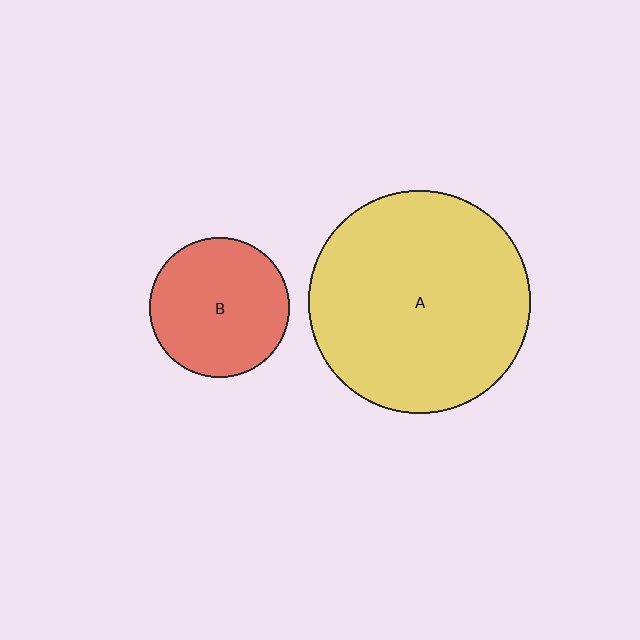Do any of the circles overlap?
No, none of the circles overlap.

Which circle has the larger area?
Circle A (yellow).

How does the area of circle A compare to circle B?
Approximately 2.5 times.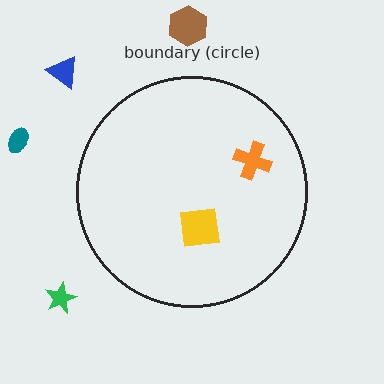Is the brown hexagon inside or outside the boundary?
Outside.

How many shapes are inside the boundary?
2 inside, 4 outside.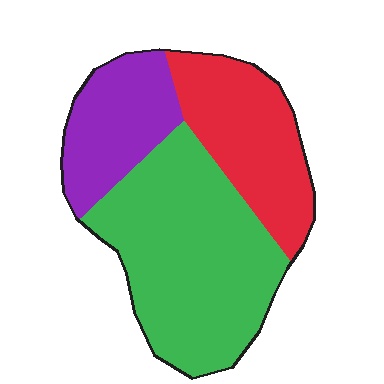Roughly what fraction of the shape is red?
Red covers roughly 30% of the shape.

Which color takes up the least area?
Purple, at roughly 20%.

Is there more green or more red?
Green.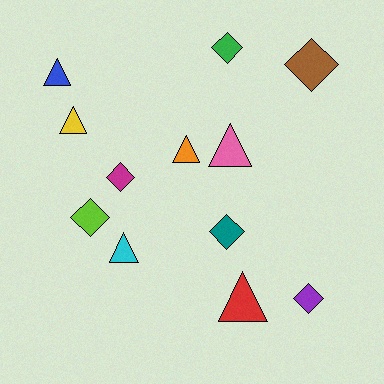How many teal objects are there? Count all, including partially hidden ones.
There is 1 teal object.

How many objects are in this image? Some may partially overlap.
There are 12 objects.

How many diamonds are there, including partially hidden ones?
There are 6 diamonds.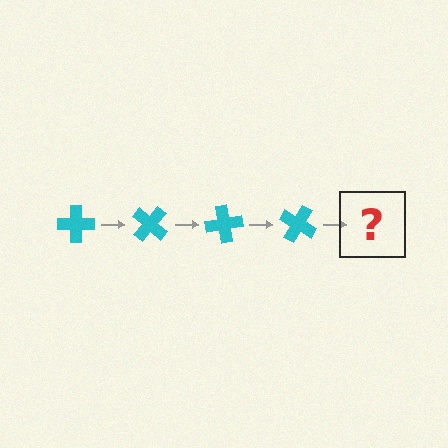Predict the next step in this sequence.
The next step is a cyan cross rotated 160 degrees.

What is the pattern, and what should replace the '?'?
The pattern is that the cross rotates 40 degrees each step. The '?' should be a cyan cross rotated 160 degrees.